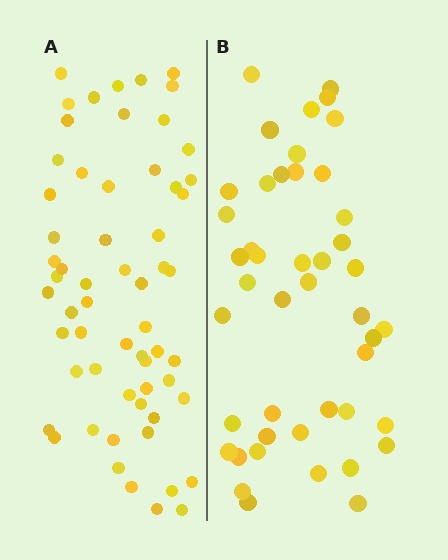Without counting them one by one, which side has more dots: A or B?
Region A (the left region) has more dots.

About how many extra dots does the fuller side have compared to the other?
Region A has approximately 15 more dots than region B.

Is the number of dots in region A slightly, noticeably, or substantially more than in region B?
Region A has noticeably more, but not dramatically so. The ratio is roughly 1.3 to 1.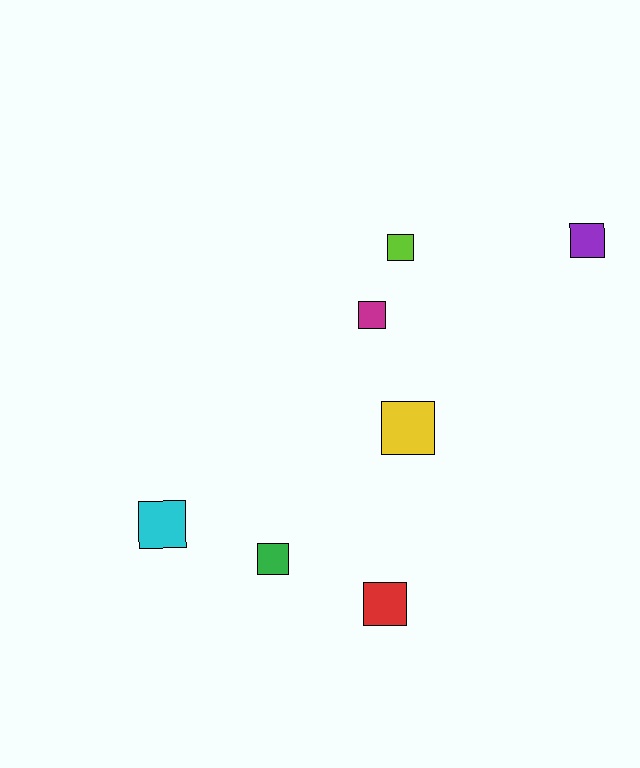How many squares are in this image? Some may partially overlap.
There are 7 squares.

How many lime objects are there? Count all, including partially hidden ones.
There is 1 lime object.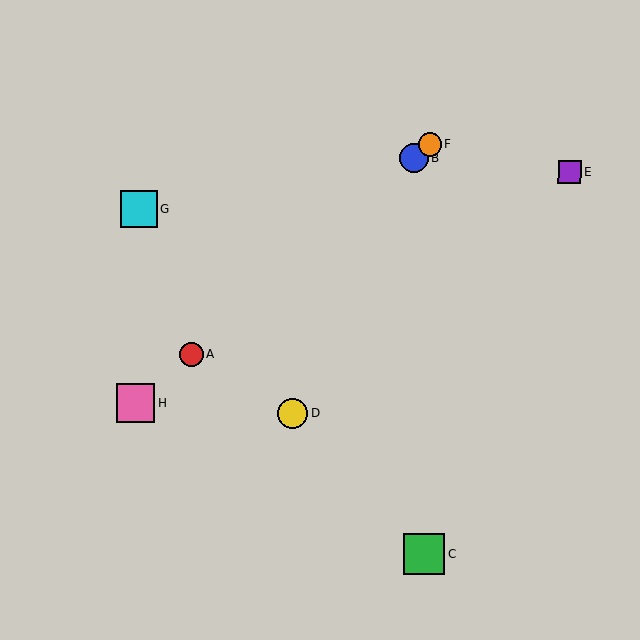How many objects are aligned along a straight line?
4 objects (A, B, F, H) are aligned along a straight line.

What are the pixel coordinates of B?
Object B is at (414, 159).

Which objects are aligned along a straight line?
Objects A, B, F, H are aligned along a straight line.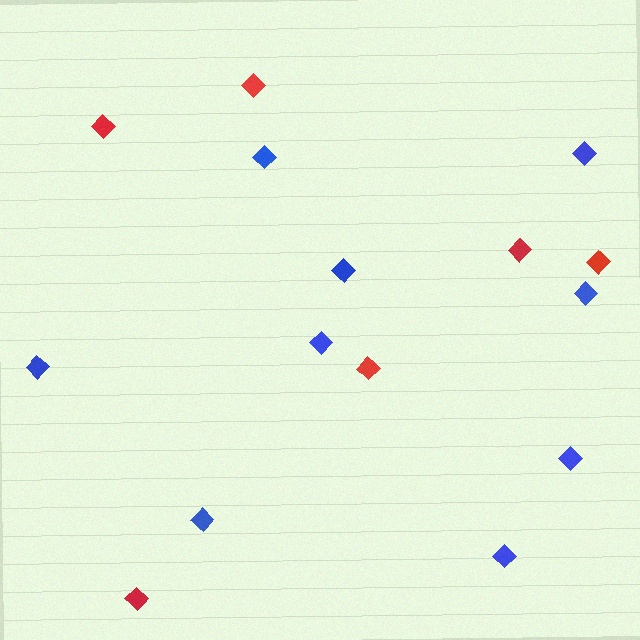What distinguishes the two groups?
There are 2 groups: one group of blue diamonds (9) and one group of red diamonds (6).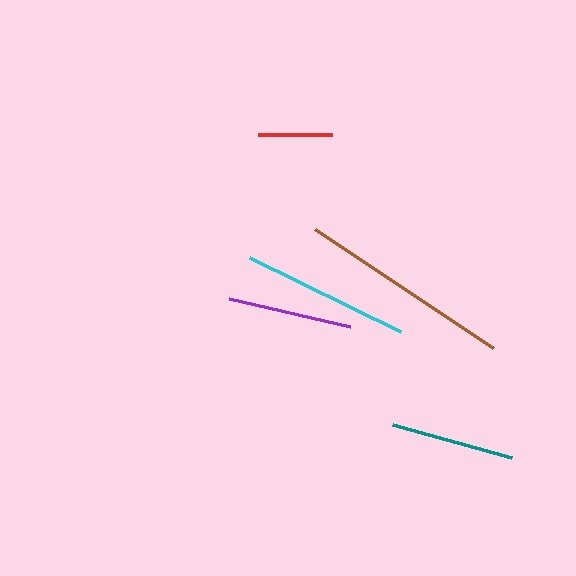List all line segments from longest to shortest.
From longest to shortest: brown, cyan, purple, teal, red.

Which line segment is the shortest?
The red line is the shortest at approximately 74 pixels.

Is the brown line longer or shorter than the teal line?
The brown line is longer than the teal line.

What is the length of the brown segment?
The brown segment is approximately 214 pixels long.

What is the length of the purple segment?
The purple segment is approximately 124 pixels long.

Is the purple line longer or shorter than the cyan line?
The cyan line is longer than the purple line.